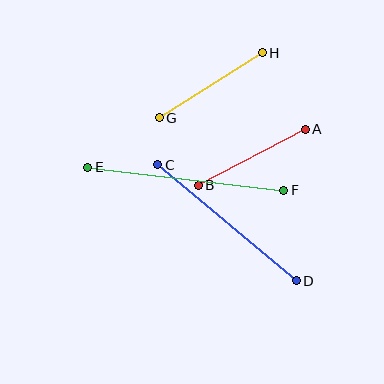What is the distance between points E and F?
The distance is approximately 197 pixels.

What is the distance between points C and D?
The distance is approximately 181 pixels.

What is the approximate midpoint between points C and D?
The midpoint is at approximately (227, 223) pixels.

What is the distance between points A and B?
The distance is approximately 121 pixels.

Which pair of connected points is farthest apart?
Points E and F are farthest apart.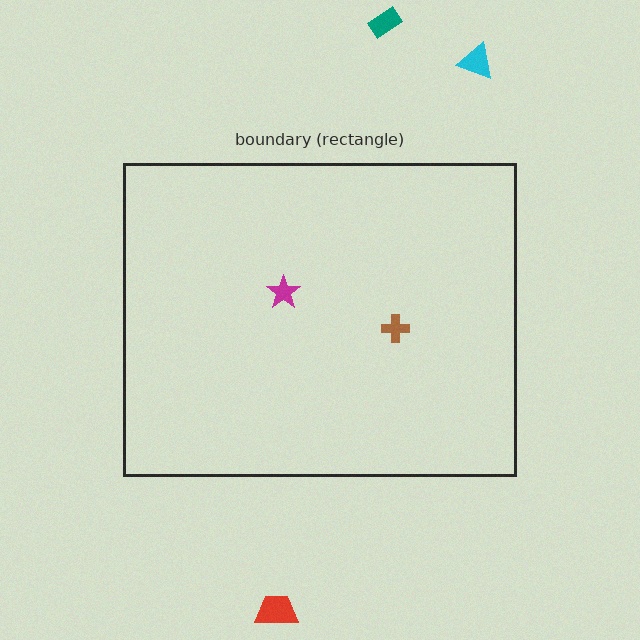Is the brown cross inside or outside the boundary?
Inside.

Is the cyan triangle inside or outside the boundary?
Outside.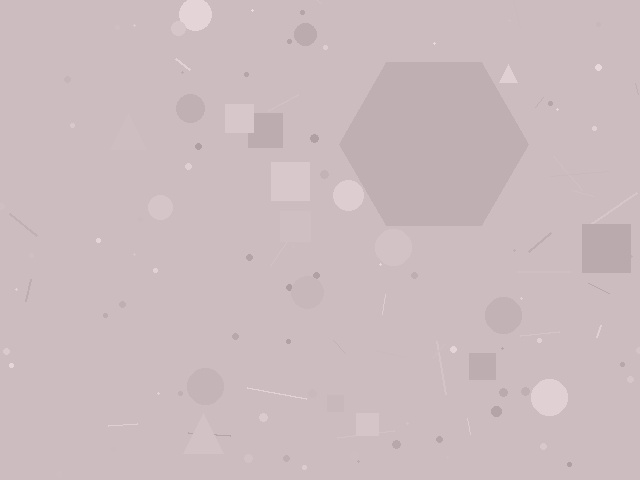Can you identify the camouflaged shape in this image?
The camouflaged shape is a hexagon.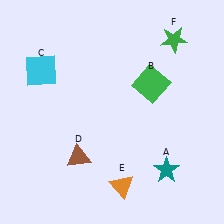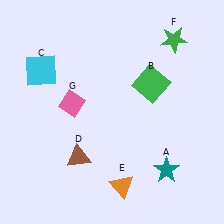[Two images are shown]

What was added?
A pink diamond (G) was added in Image 2.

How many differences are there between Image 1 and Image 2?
There is 1 difference between the two images.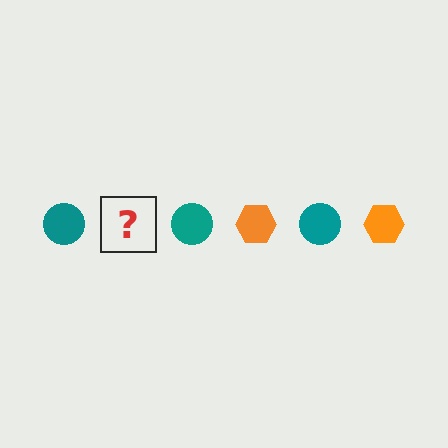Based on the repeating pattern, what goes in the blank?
The blank should be an orange hexagon.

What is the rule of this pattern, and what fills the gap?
The rule is that the pattern alternates between teal circle and orange hexagon. The gap should be filled with an orange hexagon.